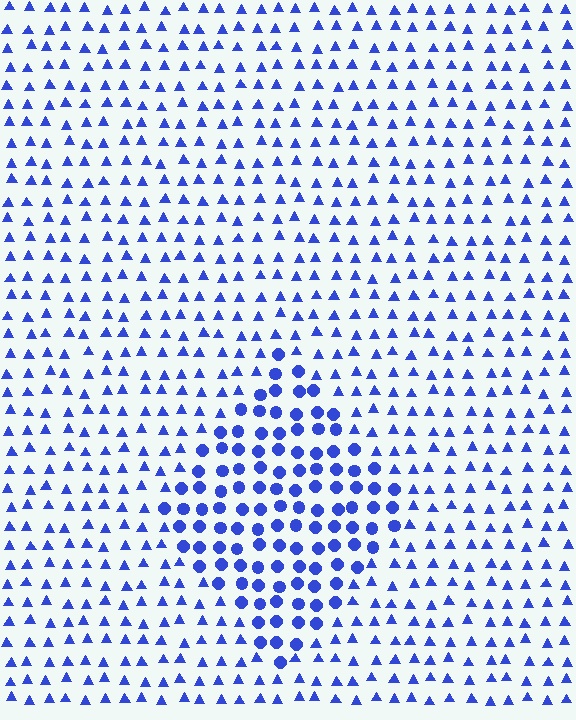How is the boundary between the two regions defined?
The boundary is defined by a change in element shape: circles inside vs. triangles outside. All elements share the same color and spacing.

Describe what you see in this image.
The image is filled with small blue elements arranged in a uniform grid. A diamond-shaped region contains circles, while the surrounding area contains triangles. The boundary is defined purely by the change in element shape.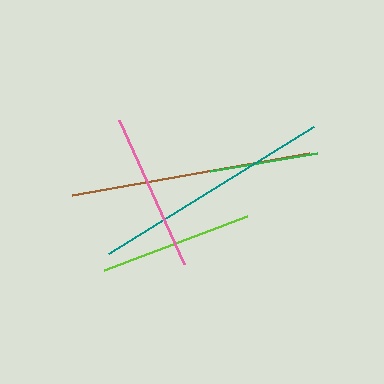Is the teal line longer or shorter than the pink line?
The teal line is longer than the pink line.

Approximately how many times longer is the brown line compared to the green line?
The brown line is approximately 2.2 times the length of the green line.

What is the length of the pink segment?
The pink segment is approximately 158 pixels long.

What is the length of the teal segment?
The teal segment is approximately 241 pixels long.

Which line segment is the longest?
The brown line is the longest at approximately 241 pixels.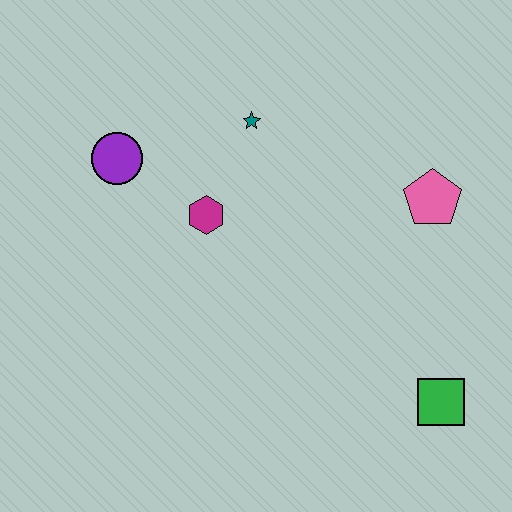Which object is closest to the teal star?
The magenta hexagon is closest to the teal star.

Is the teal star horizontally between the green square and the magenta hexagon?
Yes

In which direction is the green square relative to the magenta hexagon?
The green square is to the right of the magenta hexagon.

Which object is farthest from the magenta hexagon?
The green square is farthest from the magenta hexagon.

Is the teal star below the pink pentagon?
No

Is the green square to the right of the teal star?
Yes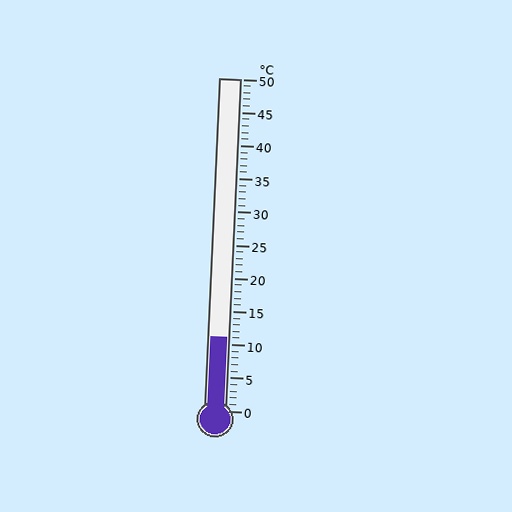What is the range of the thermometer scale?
The thermometer scale ranges from 0°C to 50°C.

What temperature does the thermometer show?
The thermometer shows approximately 11°C.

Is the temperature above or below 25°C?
The temperature is below 25°C.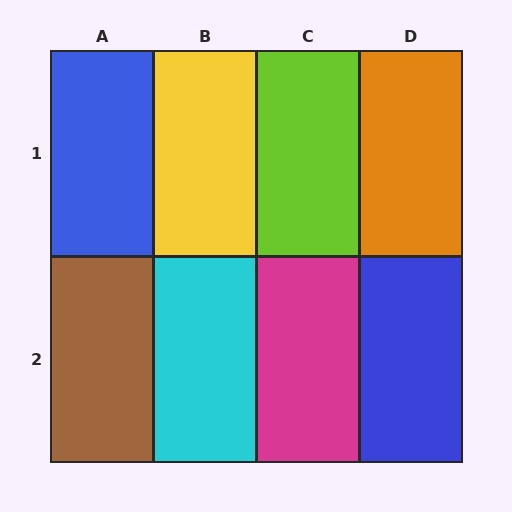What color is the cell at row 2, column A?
Brown.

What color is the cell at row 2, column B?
Cyan.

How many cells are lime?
1 cell is lime.